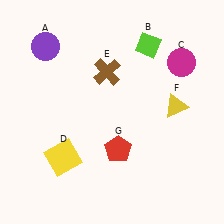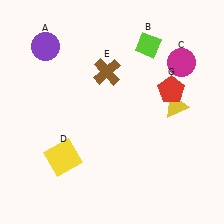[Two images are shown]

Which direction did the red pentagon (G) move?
The red pentagon (G) moved up.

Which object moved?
The red pentagon (G) moved up.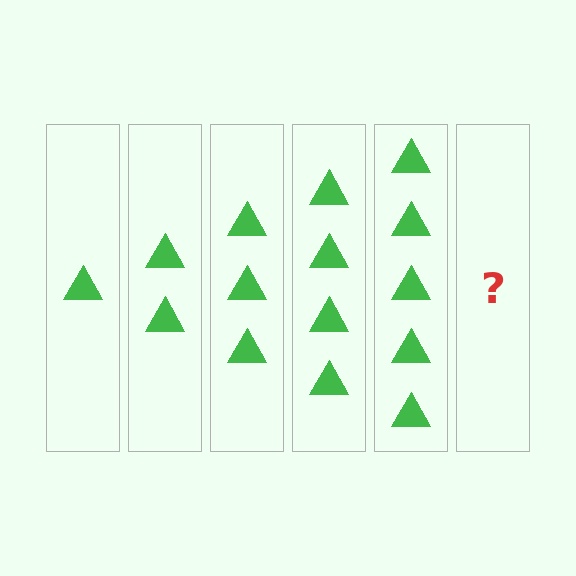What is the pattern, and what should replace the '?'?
The pattern is that each step adds one more triangle. The '?' should be 6 triangles.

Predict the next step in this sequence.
The next step is 6 triangles.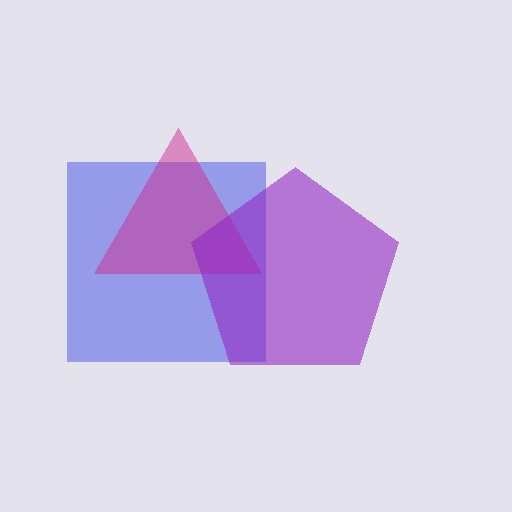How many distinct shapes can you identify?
There are 3 distinct shapes: a blue square, a magenta triangle, a purple pentagon.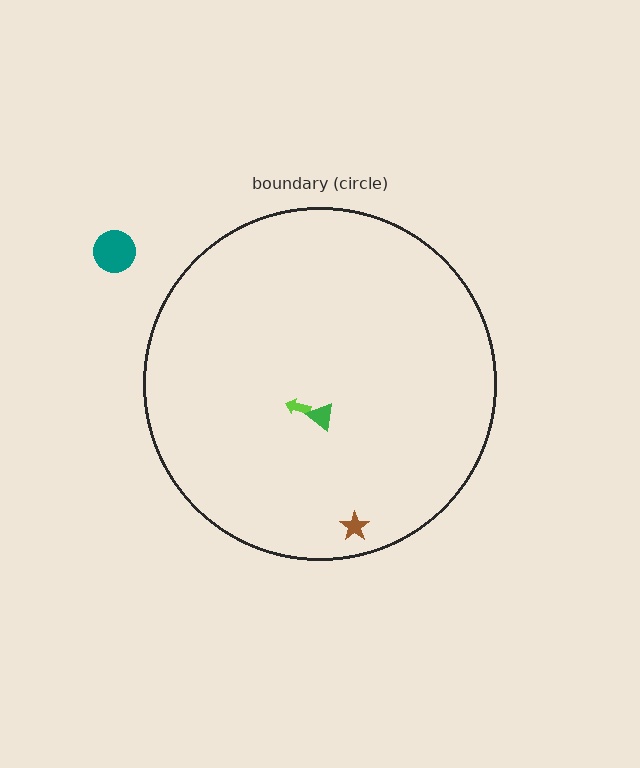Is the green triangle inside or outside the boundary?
Inside.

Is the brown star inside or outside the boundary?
Inside.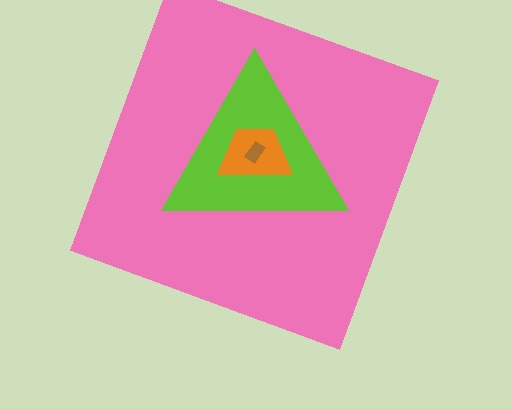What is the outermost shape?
The pink square.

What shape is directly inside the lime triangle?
The orange trapezoid.